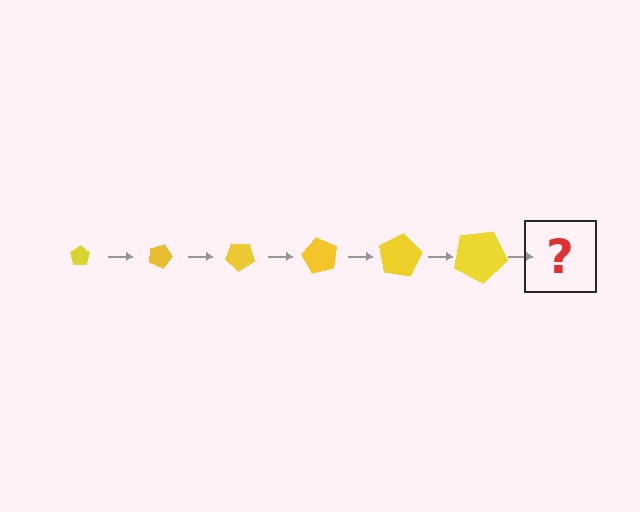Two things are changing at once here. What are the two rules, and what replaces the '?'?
The two rules are that the pentagon grows larger each step and it rotates 20 degrees each step. The '?' should be a pentagon, larger than the previous one and rotated 120 degrees from the start.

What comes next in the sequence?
The next element should be a pentagon, larger than the previous one and rotated 120 degrees from the start.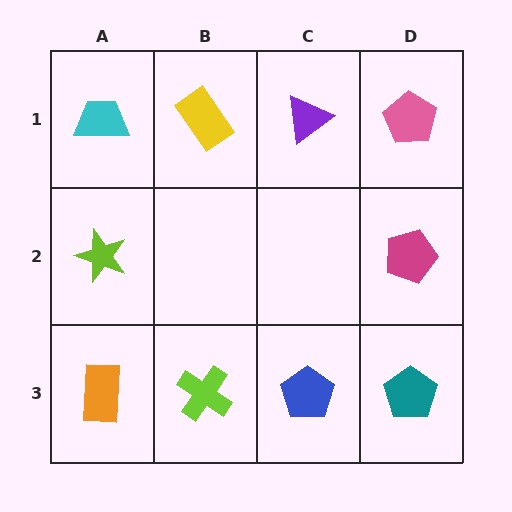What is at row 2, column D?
A magenta pentagon.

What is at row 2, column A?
A lime star.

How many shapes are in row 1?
4 shapes.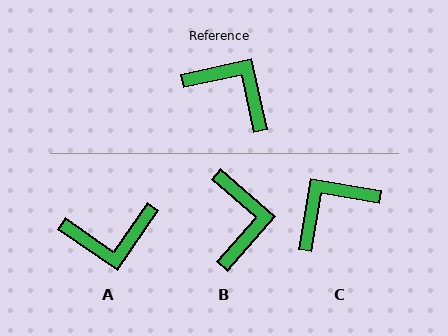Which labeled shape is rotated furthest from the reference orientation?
A, about 137 degrees away.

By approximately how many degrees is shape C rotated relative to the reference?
Approximately 68 degrees counter-clockwise.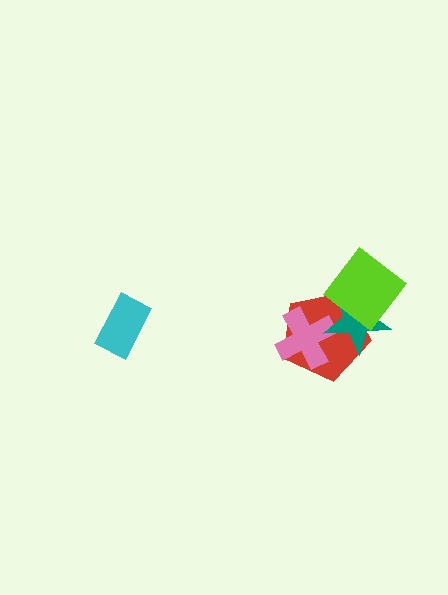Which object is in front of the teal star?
The lime diamond is in front of the teal star.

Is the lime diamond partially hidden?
No, no other shape covers it.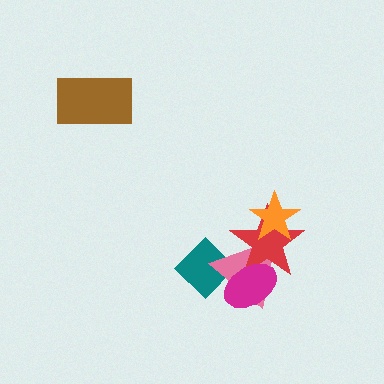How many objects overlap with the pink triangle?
4 objects overlap with the pink triangle.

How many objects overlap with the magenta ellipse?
3 objects overlap with the magenta ellipse.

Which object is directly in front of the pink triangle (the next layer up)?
The red star is directly in front of the pink triangle.